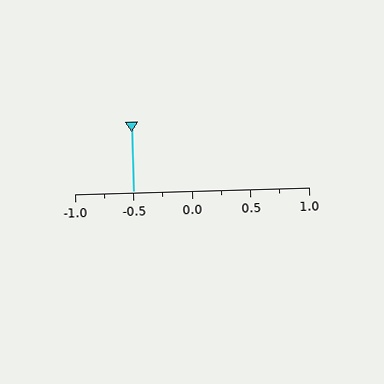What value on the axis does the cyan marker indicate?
The marker indicates approximately -0.5.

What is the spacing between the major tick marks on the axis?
The major ticks are spaced 0.5 apart.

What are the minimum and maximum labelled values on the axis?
The axis runs from -1.0 to 1.0.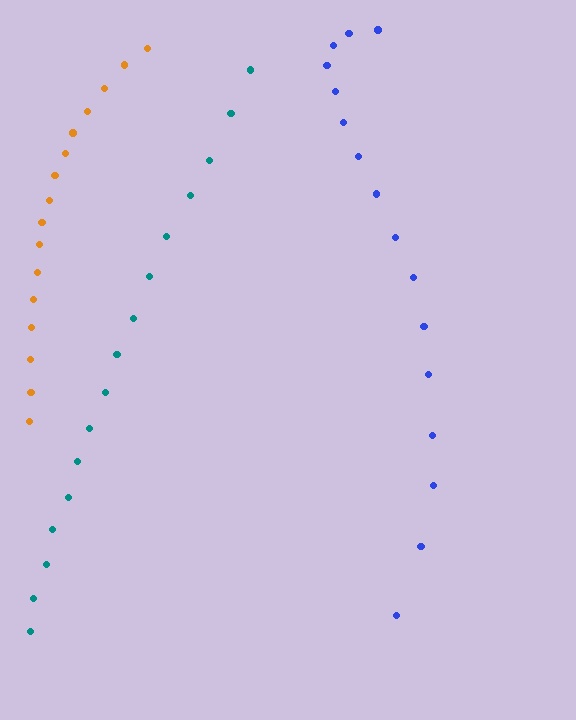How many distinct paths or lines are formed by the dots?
There are 3 distinct paths.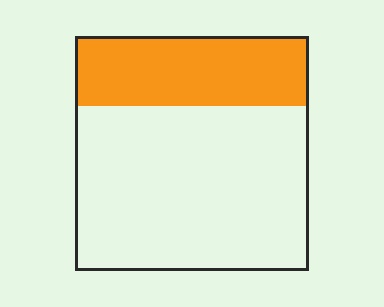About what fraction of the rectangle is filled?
About one third (1/3).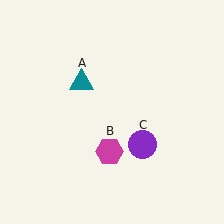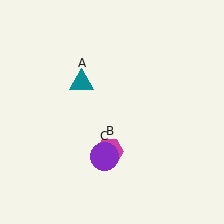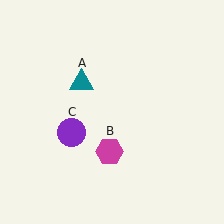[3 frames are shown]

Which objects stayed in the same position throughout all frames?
Teal triangle (object A) and magenta hexagon (object B) remained stationary.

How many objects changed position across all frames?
1 object changed position: purple circle (object C).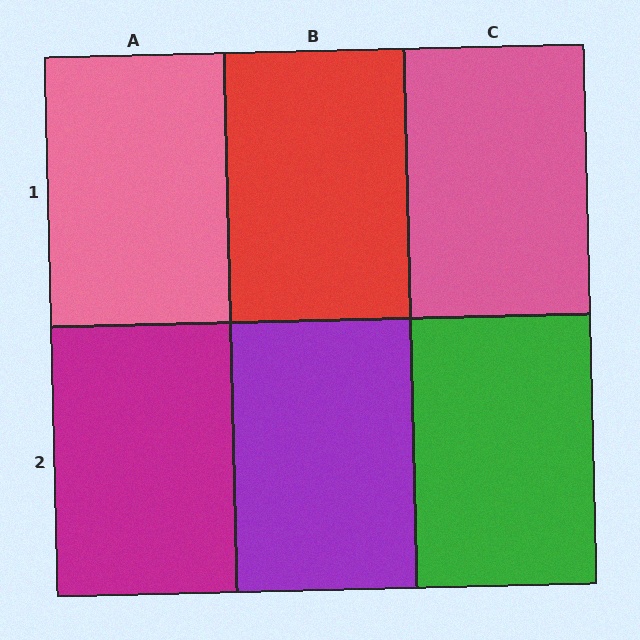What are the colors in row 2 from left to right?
Magenta, purple, green.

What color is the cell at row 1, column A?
Pink.